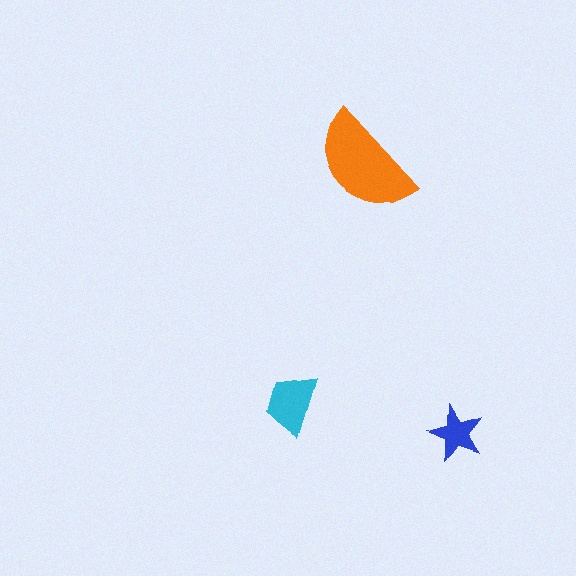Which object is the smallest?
The blue star.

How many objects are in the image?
There are 3 objects in the image.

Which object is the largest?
The orange semicircle.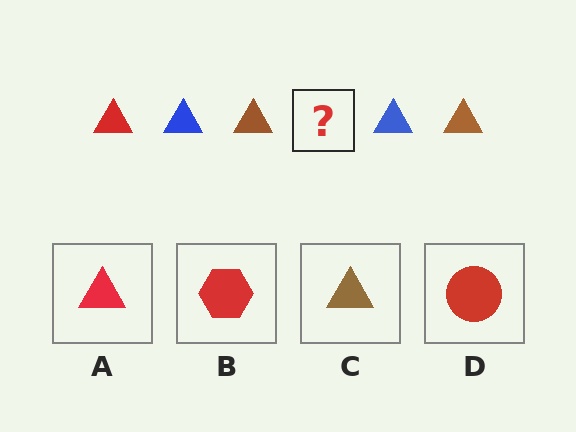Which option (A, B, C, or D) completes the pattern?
A.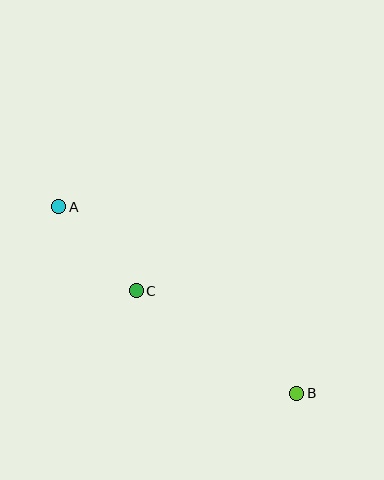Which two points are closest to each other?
Points A and C are closest to each other.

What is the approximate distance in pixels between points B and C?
The distance between B and C is approximately 190 pixels.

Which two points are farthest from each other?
Points A and B are farthest from each other.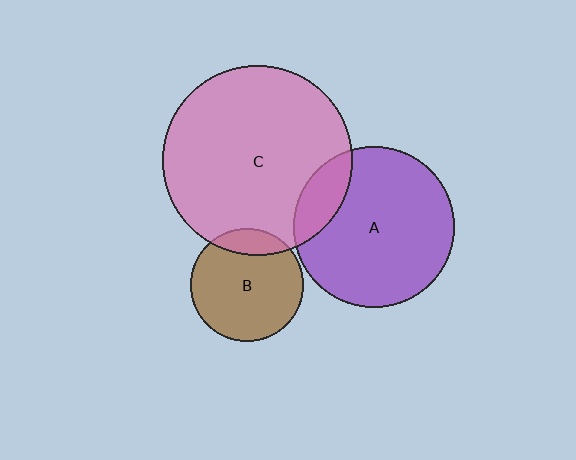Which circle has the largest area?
Circle C (pink).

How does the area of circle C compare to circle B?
Approximately 2.8 times.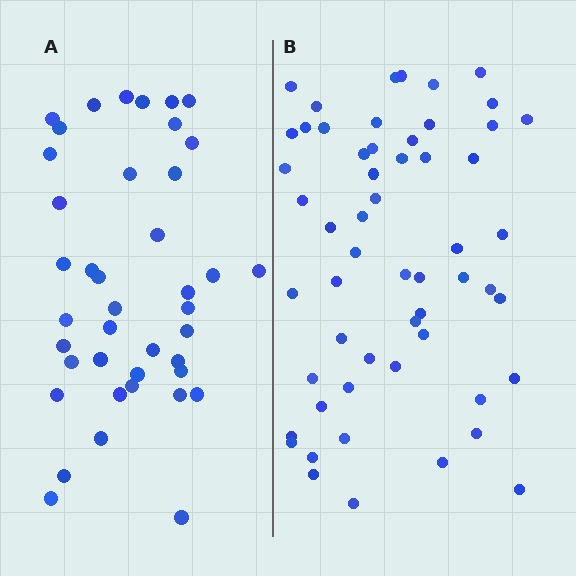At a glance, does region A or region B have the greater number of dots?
Region B (the right region) has more dots.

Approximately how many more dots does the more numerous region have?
Region B has approximately 15 more dots than region A.